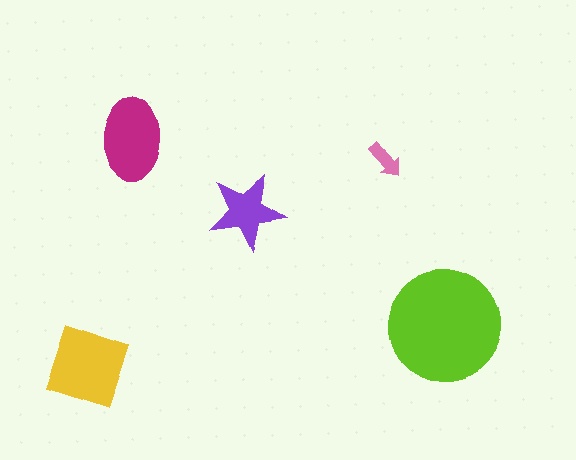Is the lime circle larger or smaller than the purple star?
Larger.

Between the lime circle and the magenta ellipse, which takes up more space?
The lime circle.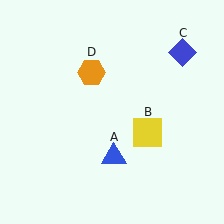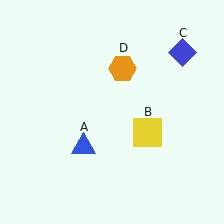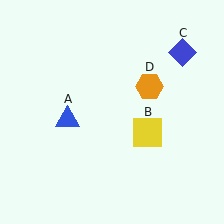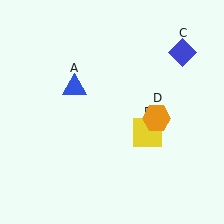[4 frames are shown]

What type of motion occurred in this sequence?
The blue triangle (object A), orange hexagon (object D) rotated clockwise around the center of the scene.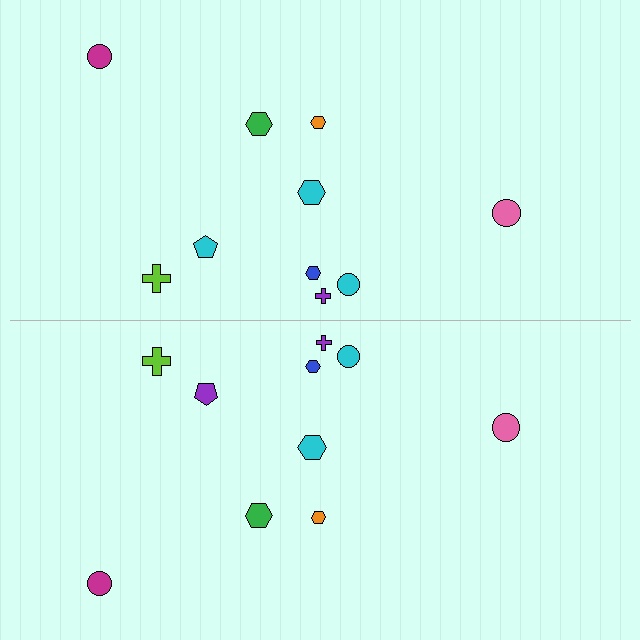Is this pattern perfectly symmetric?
No, the pattern is not perfectly symmetric. The purple pentagon on the bottom side breaks the symmetry — its mirror counterpart is cyan.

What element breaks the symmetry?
The purple pentagon on the bottom side breaks the symmetry — its mirror counterpart is cyan.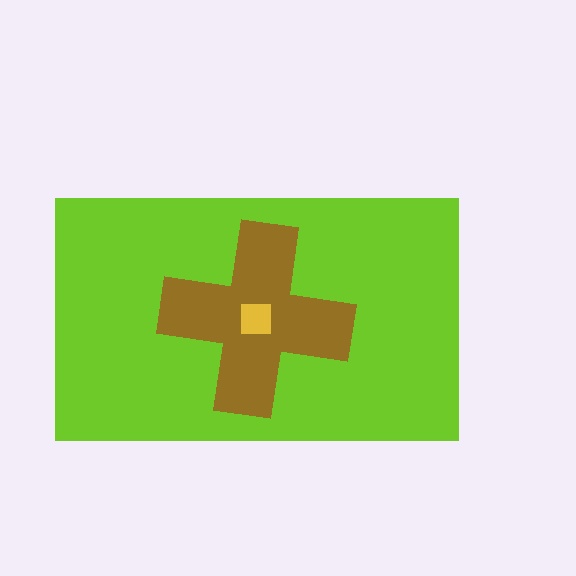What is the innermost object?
The yellow square.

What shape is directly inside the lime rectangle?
The brown cross.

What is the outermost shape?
The lime rectangle.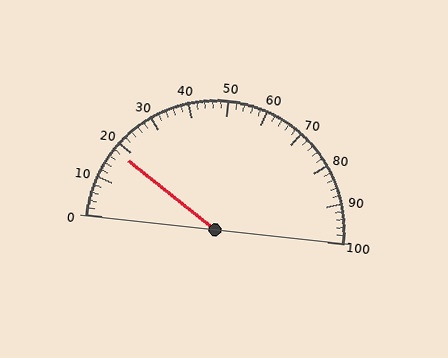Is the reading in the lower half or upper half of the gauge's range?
The reading is in the lower half of the range (0 to 100).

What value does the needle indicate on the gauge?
The needle indicates approximately 18.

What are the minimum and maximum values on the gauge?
The gauge ranges from 0 to 100.